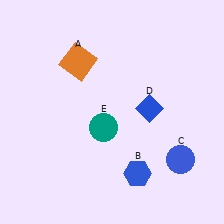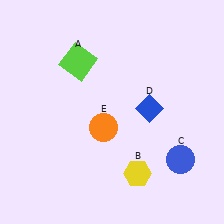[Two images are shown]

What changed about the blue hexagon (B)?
In Image 1, B is blue. In Image 2, it changed to yellow.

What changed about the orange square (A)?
In Image 1, A is orange. In Image 2, it changed to lime.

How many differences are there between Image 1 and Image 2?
There are 3 differences between the two images.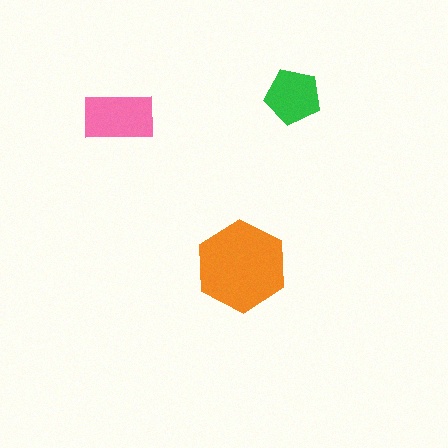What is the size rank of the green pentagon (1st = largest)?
3rd.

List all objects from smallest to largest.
The green pentagon, the pink rectangle, the orange hexagon.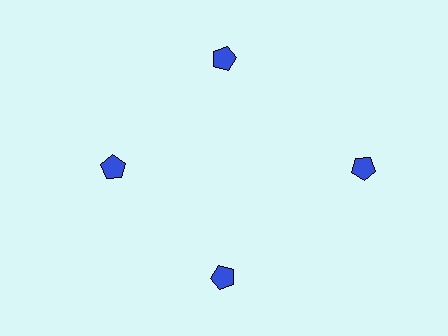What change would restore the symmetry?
The symmetry would be restored by moving it inward, back onto the ring so that all 4 pentagons sit at equal angles and equal distance from the center.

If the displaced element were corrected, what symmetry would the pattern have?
It would have 4-fold rotational symmetry — the pattern would map onto itself every 90 degrees.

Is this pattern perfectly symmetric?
No. The 4 blue pentagons are arranged in a ring, but one element near the 3 o'clock position is pushed outward from the center, breaking the 4-fold rotational symmetry.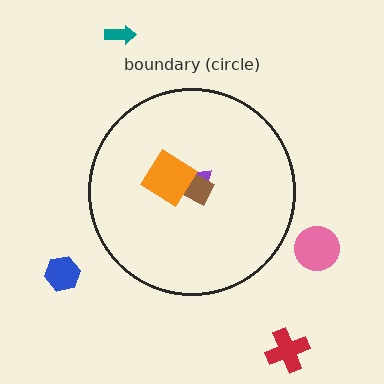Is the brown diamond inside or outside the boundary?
Inside.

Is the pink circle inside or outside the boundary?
Outside.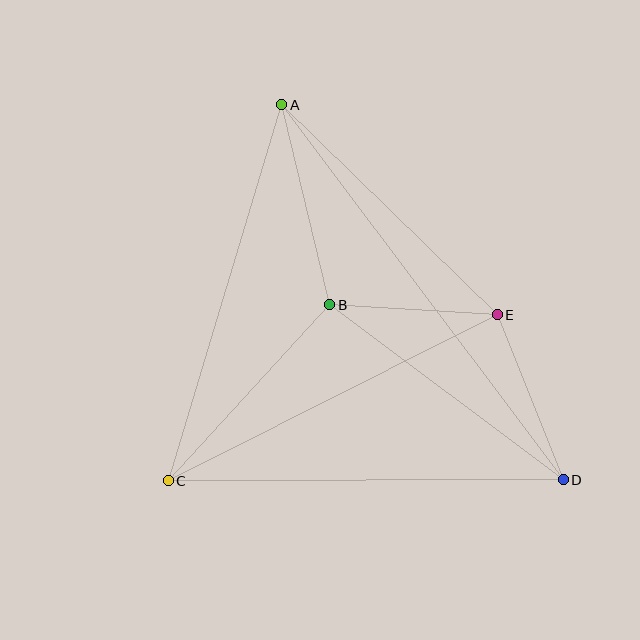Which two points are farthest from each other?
Points A and D are farthest from each other.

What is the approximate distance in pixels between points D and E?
The distance between D and E is approximately 177 pixels.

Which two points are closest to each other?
Points B and E are closest to each other.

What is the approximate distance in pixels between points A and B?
The distance between A and B is approximately 206 pixels.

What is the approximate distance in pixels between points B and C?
The distance between B and C is approximately 239 pixels.